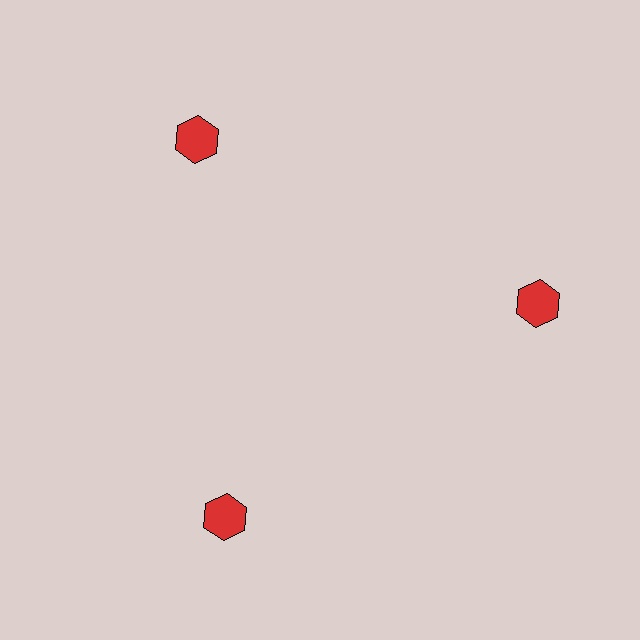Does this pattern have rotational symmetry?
Yes, this pattern has 3-fold rotational symmetry. It looks the same after rotating 120 degrees around the center.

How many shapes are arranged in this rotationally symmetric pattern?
There are 3 shapes, arranged in 3 groups of 1.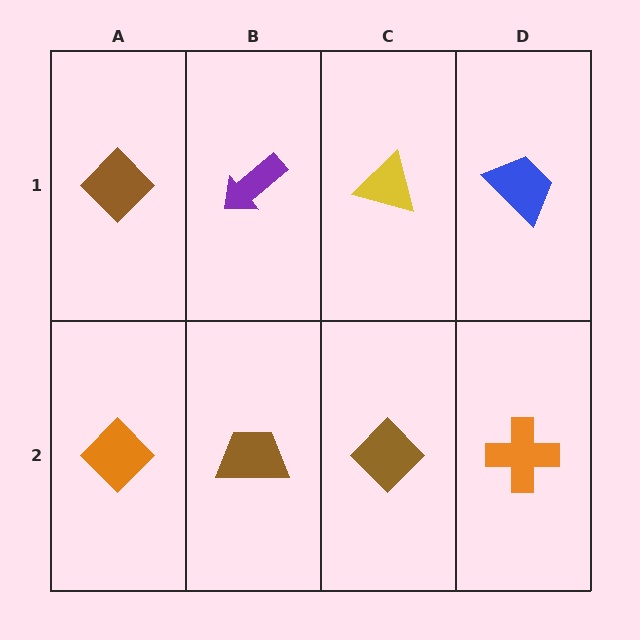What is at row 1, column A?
A brown diamond.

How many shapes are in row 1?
4 shapes.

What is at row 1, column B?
A purple arrow.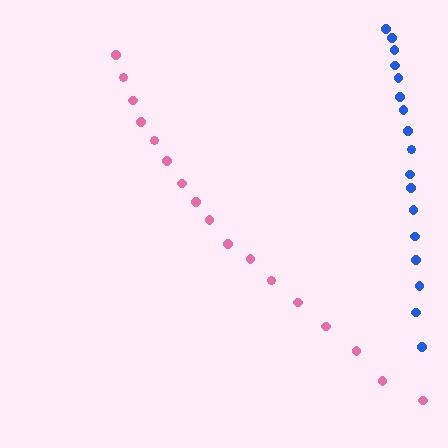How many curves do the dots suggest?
There are 2 distinct paths.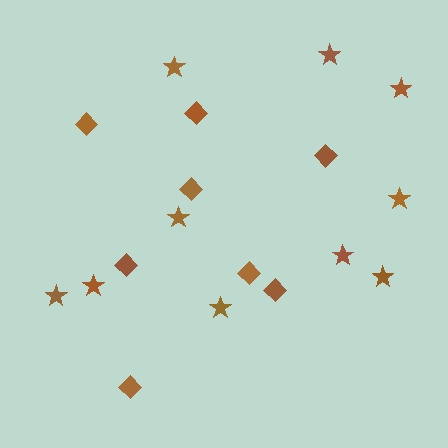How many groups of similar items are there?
There are 2 groups: one group of stars (10) and one group of diamonds (8).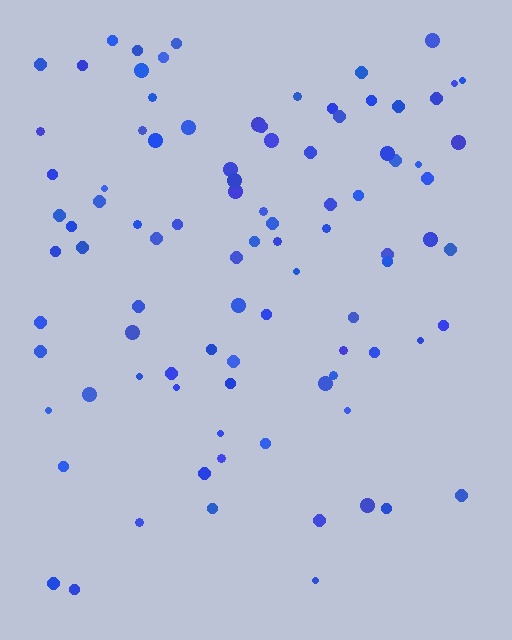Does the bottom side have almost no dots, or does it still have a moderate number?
Still a moderate number, just noticeably fewer than the top.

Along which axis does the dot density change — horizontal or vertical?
Vertical.